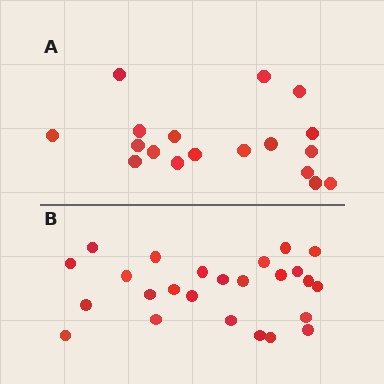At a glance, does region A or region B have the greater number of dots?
Region B (the bottom region) has more dots.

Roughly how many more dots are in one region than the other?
Region B has roughly 8 or so more dots than region A.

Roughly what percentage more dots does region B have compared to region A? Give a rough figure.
About 40% more.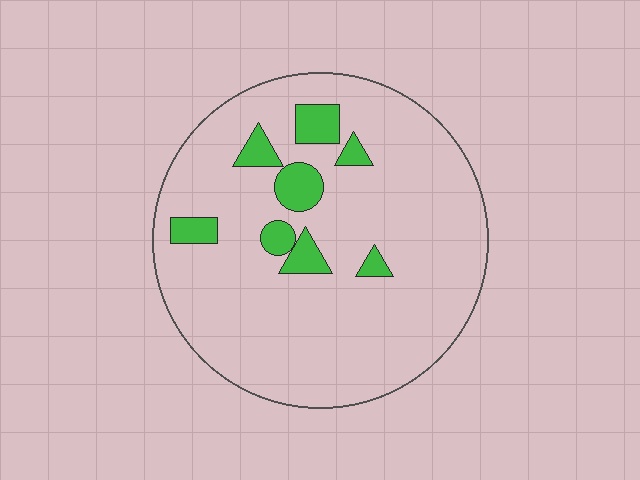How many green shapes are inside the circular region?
8.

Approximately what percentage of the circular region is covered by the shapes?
Approximately 10%.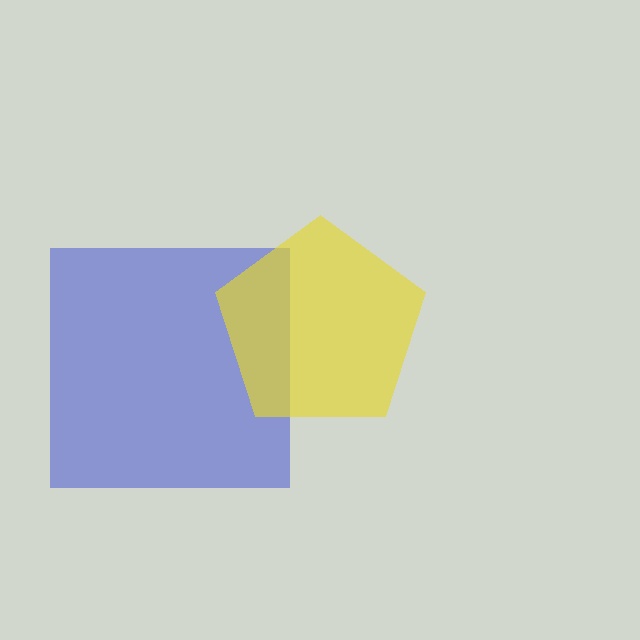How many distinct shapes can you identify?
There are 2 distinct shapes: a blue square, a yellow pentagon.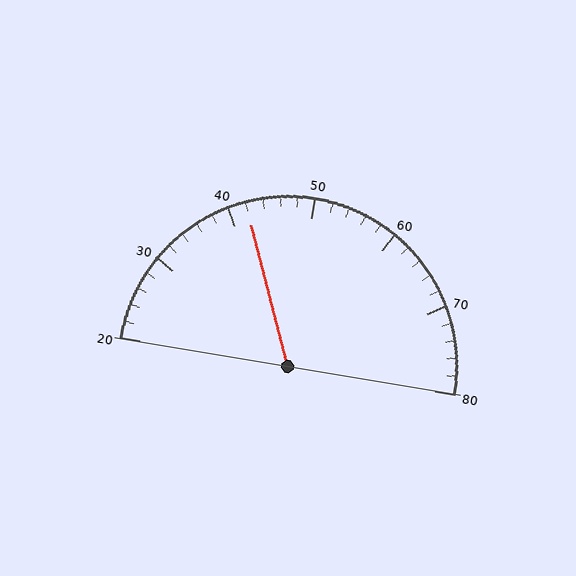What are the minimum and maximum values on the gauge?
The gauge ranges from 20 to 80.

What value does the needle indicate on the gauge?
The needle indicates approximately 42.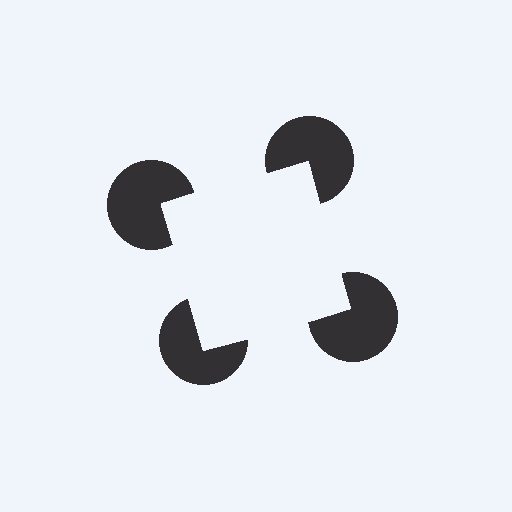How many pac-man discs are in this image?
There are 4 — one at each vertex of the illusory square.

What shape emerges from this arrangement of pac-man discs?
An illusory square — its edges are inferred from the aligned wedge cuts in the pac-man discs, not physically drawn.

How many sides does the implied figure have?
4 sides.